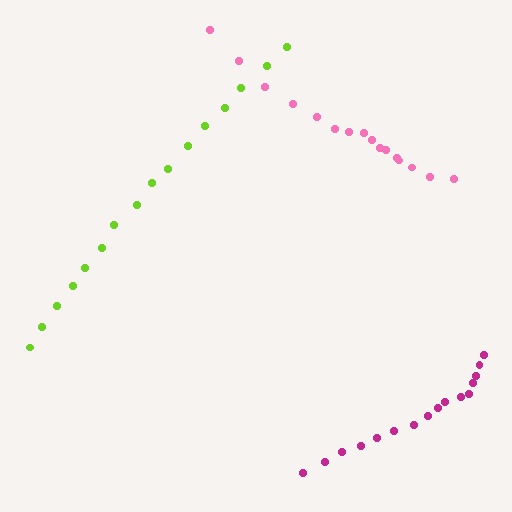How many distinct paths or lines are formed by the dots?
There are 3 distinct paths.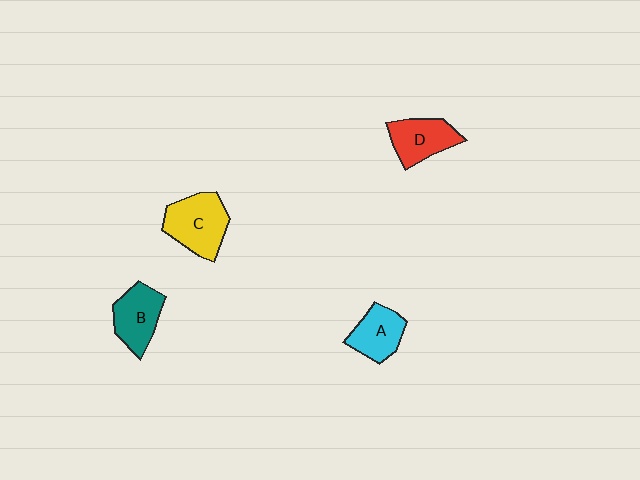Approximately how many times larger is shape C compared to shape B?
Approximately 1.2 times.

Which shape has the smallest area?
Shape A (cyan).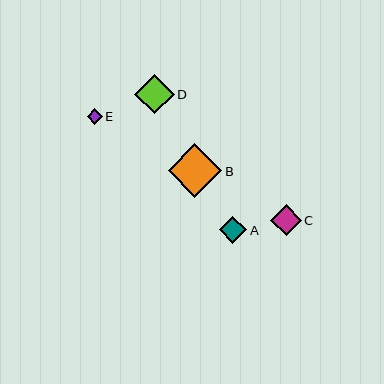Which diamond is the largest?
Diamond B is the largest with a size of approximately 54 pixels.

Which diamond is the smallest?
Diamond E is the smallest with a size of approximately 15 pixels.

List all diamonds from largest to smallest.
From largest to smallest: B, D, C, A, E.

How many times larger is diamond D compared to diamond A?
Diamond D is approximately 1.5 times the size of diamond A.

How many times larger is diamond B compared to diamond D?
Diamond B is approximately 1.4 times the size of diamond D.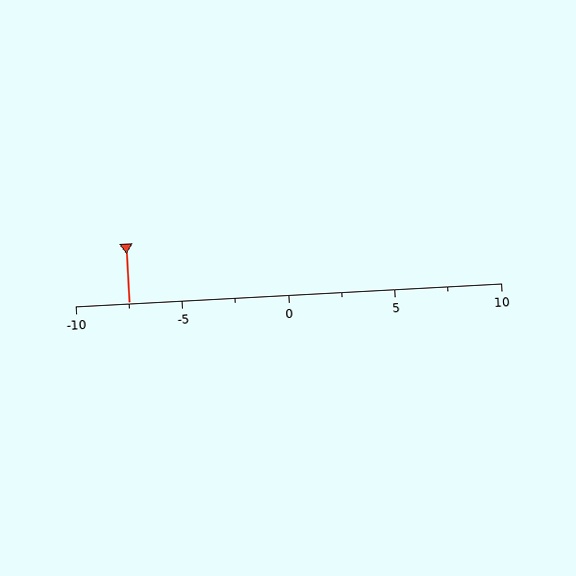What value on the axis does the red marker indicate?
The marker indicates approximately -7.5.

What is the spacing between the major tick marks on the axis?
The major ticks are spaced 5 apart.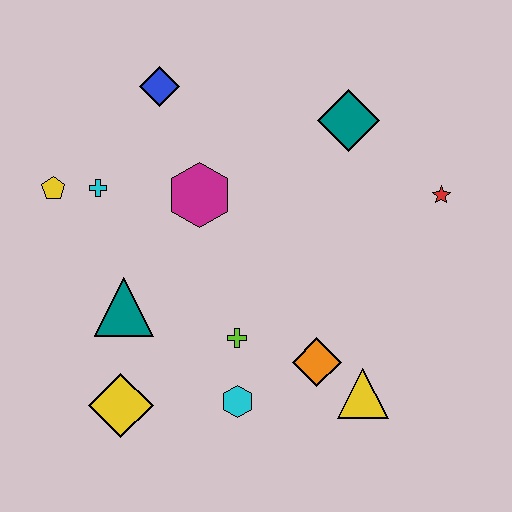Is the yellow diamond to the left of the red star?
Yes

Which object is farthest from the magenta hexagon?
The yellow triangle is farthest from the magenta hexagon.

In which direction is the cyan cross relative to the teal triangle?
The cyan cross is above the teal triangle.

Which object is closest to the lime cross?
The cyan hexagon is closest to the lime cross.